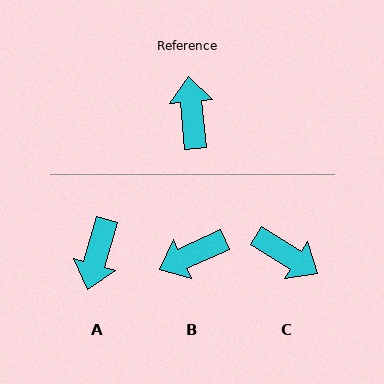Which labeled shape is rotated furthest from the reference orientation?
A, about 158 degrees away.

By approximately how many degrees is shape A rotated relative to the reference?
Approximately 158 degrees counter-clockwise.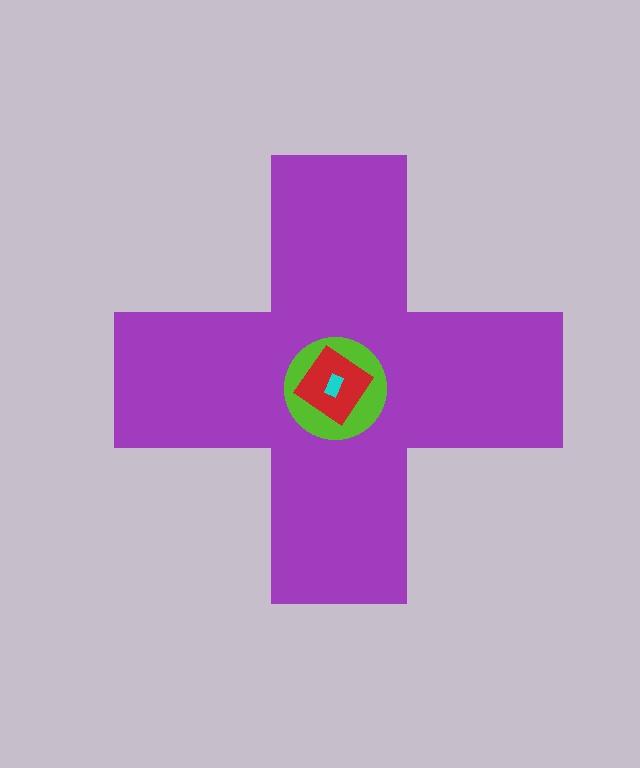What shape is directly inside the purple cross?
The lime circle.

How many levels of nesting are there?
4.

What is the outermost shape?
The purple cross.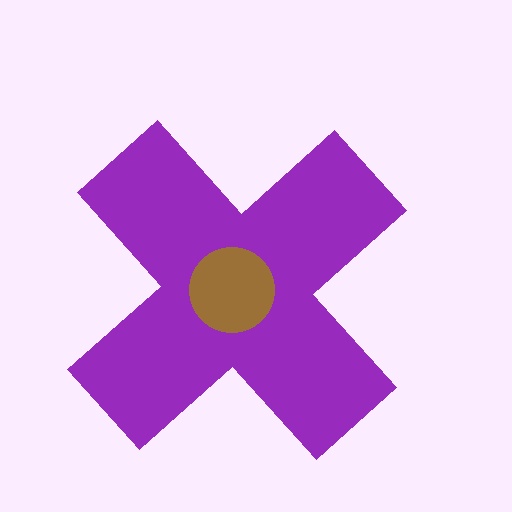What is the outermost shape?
The purple cross.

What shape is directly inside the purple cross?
The brown circle.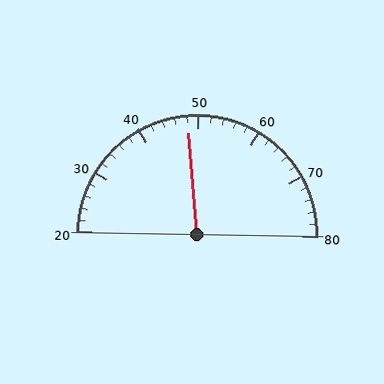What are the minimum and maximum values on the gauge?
The gauge ranges from 20 to 80.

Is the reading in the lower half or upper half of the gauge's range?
The reading is in the lower half of the range (20 to 80).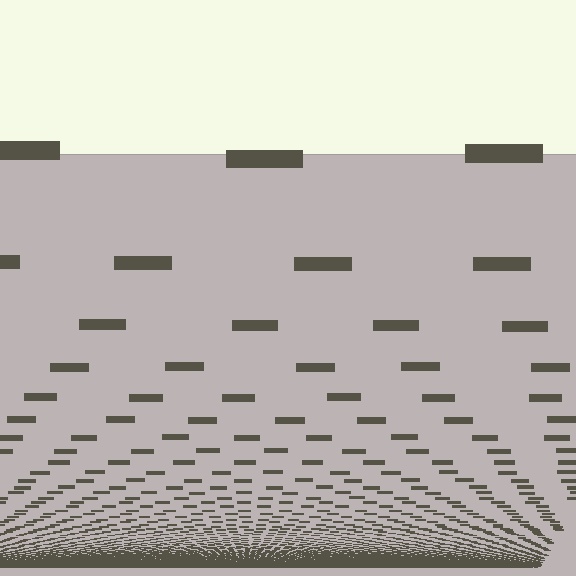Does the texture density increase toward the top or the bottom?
Density increases toward the bottom.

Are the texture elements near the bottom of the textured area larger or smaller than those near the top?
Smaller. The gradient is inverted — elements near the bottom are smaller and denser.